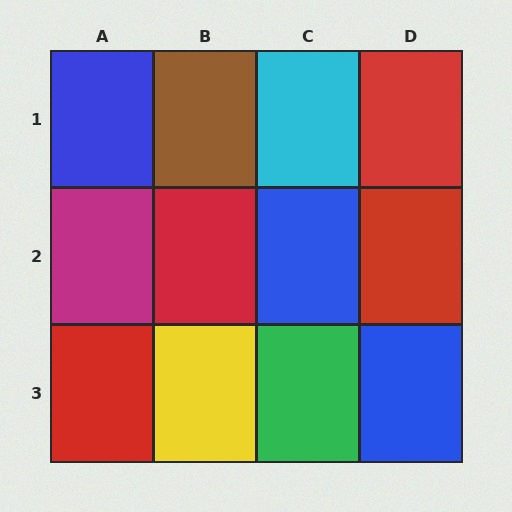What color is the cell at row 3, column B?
Yellow.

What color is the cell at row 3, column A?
Red.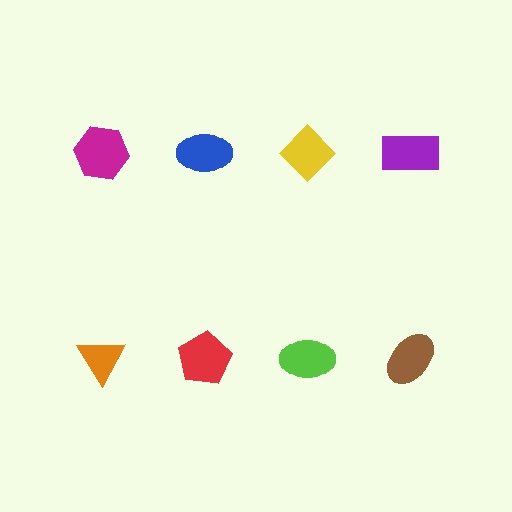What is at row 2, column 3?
A lime ellipse.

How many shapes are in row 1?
4 shapes.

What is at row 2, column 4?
A brown ellipse.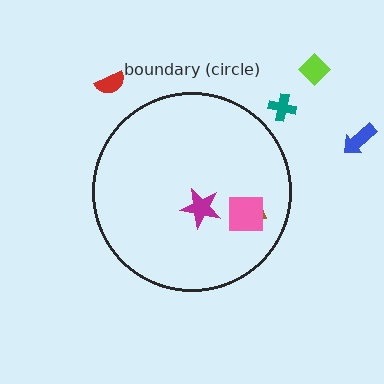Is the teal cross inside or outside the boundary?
Outside.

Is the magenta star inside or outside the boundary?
Inside.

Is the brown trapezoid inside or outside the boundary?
Inside.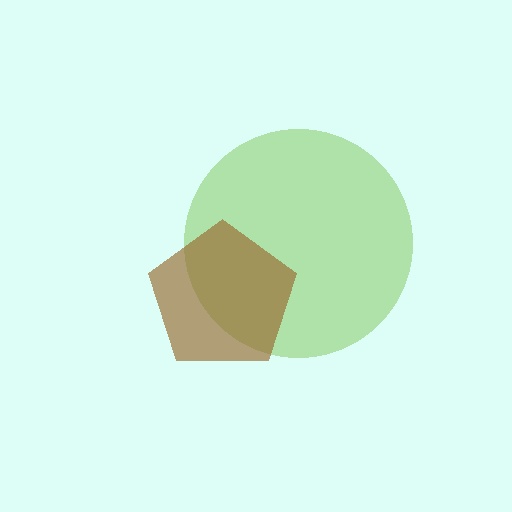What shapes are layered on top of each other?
The layered shapes are: a lime circle, a brown pentagon.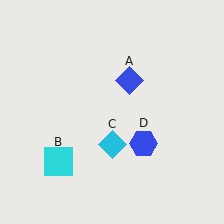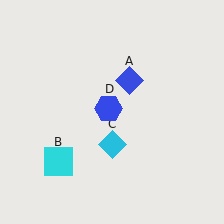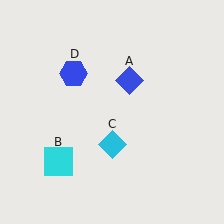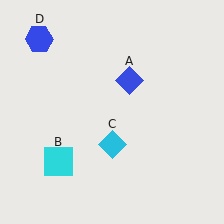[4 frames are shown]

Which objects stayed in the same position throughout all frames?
Blue diamond (object A) and cyan square (object B) and cyan diamond (object C) remained stationary.